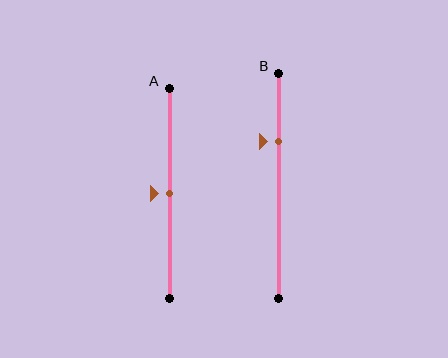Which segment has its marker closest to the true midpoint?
Segment A has its marker closest to the true midpoint.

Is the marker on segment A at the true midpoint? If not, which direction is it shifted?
Yes, the marker on segment A is at the true midpoint.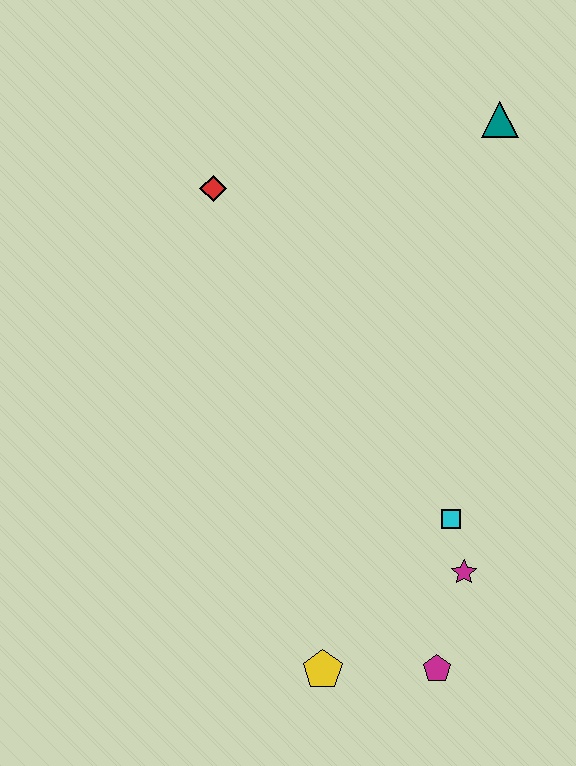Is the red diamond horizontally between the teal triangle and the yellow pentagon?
No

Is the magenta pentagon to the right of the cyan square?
No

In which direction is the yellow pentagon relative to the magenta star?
The yellow pentagon is to the left of the magenta star.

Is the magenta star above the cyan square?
No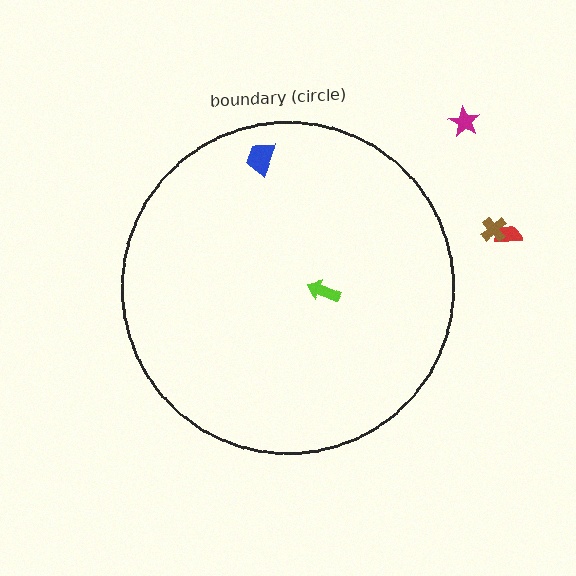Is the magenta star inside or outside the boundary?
Outside.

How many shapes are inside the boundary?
2 inside, 3 outside.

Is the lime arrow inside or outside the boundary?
Inside.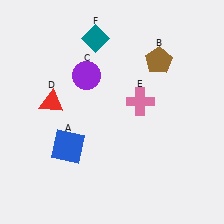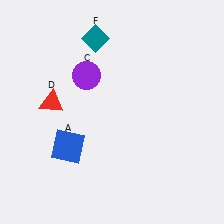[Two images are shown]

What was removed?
The brown pentagon (B), the pink cross (E) were removed in Image 2.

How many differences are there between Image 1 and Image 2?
There are 2 differences between the two images.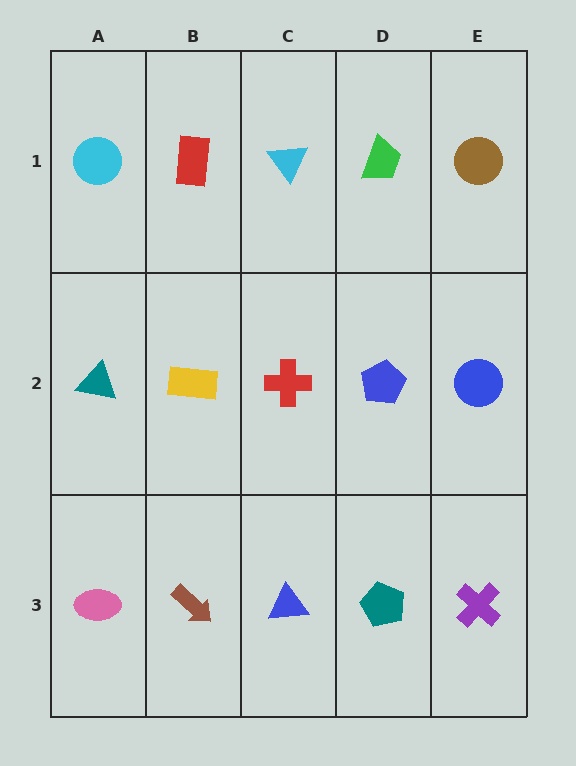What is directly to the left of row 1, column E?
A green trapezoid.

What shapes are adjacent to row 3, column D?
A blue pentagon (row 2, column D), a blue triangle (row 3, column C), a purple cross (row 3, column E).